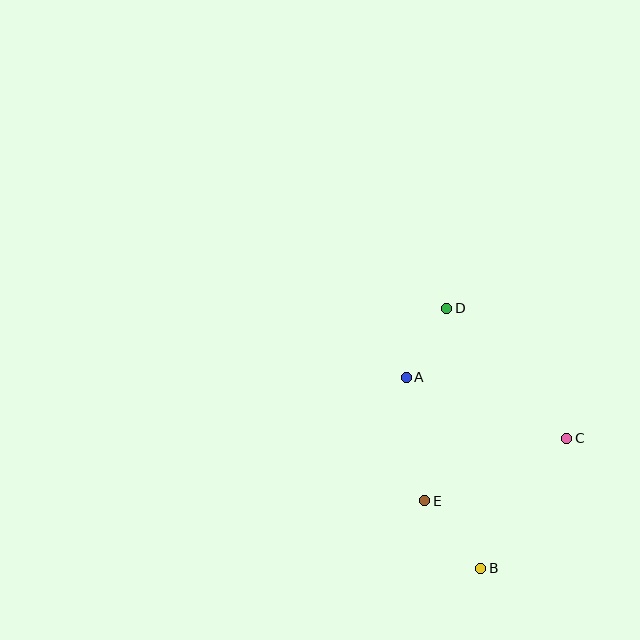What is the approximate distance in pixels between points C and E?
The distance between C and E is approximately 155 pixels.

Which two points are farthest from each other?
Points B and D are farthest from each other.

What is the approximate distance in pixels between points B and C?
The distance between B and C is approximately 156 pixels.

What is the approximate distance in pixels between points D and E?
The distance between D and E is approximately 194 pixels.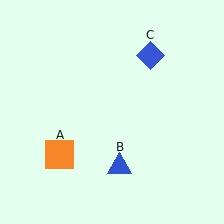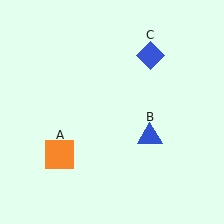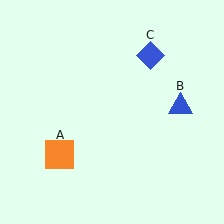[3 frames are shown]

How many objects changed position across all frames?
1 object changed position: blue triangle (object B).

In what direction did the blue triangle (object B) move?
The blue triangle (object B) moved up and to the right.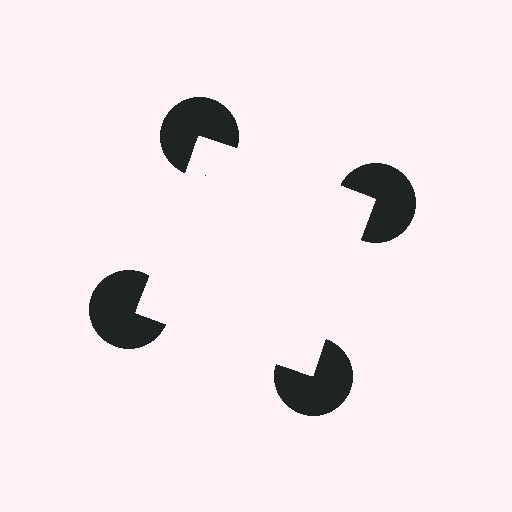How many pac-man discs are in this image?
There are 4 — one at each vertex of the illusory square.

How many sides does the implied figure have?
4 sides.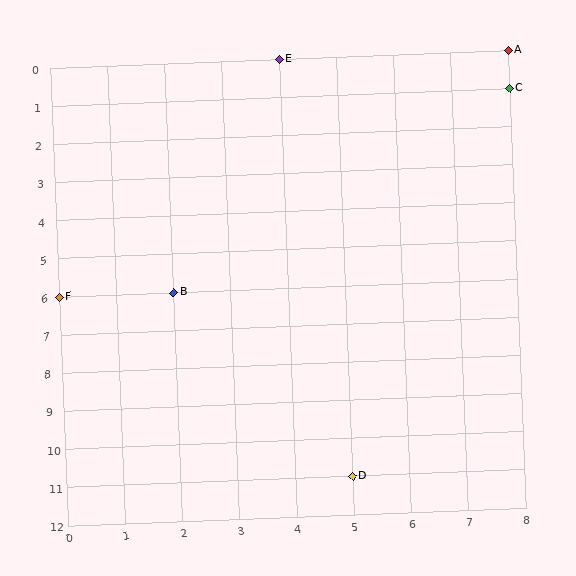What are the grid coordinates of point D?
Point D is at grid coordinates (5, 11).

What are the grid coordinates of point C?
Point C is at grid coordinates (8, 1).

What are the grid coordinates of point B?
Point B is at grid coordinates (2, 6).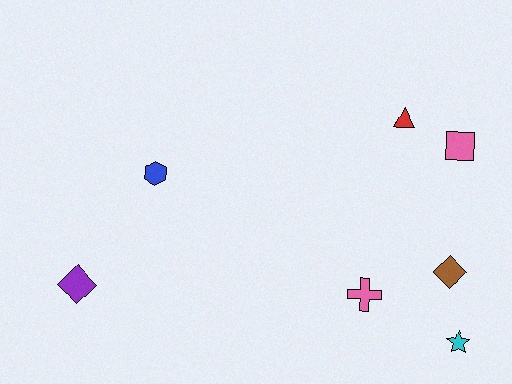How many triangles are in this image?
There is 1 triangle.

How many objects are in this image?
There are 7 objects.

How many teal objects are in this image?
There are no teal objects.